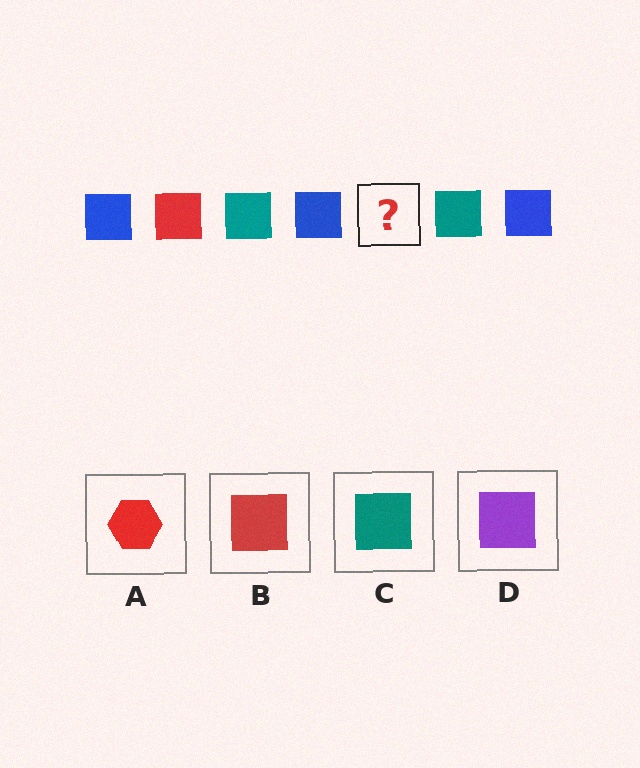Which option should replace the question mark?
Option B.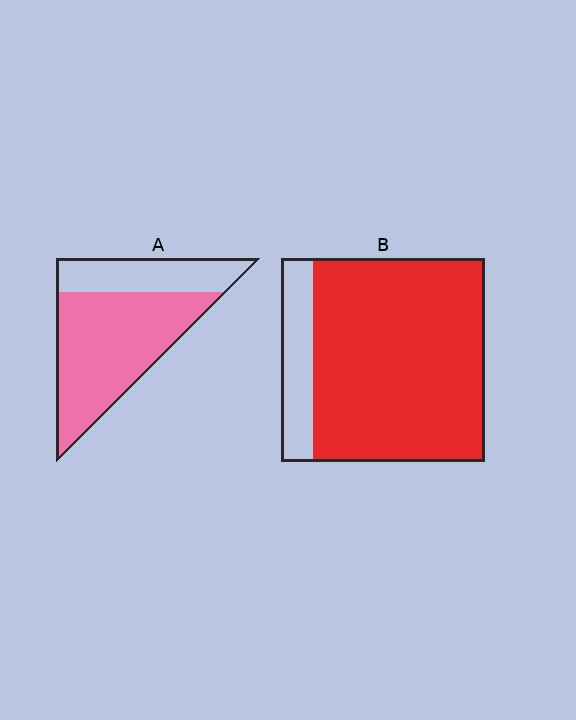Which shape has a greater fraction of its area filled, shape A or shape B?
Shape B.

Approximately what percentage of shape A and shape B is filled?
A is approximately 70% and B is approximately 85%.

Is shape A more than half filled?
Yes.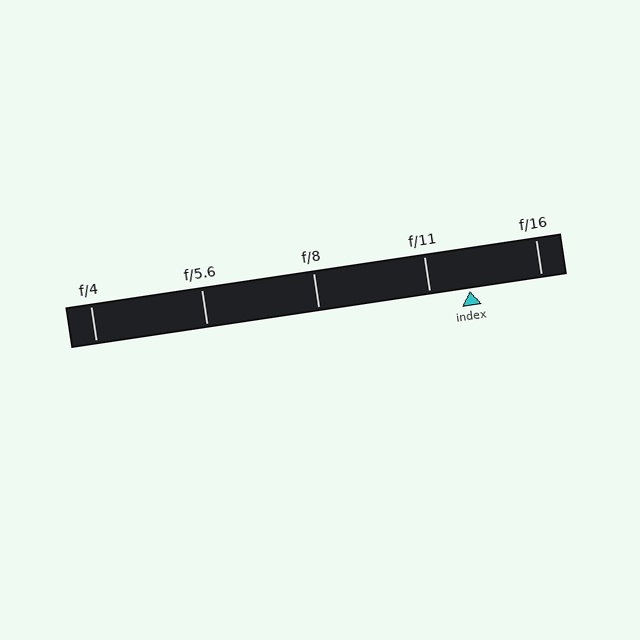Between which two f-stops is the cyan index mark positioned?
The index mark is between f/11 and f/16.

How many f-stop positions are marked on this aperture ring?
There are 5 f-stop positions marked.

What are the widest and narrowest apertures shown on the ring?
The widest aperture shown is f/4 and the narrowest is f/16.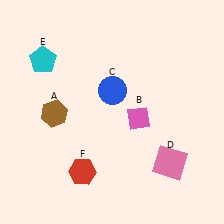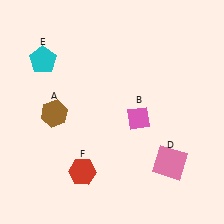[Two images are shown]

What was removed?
The blue circle (C) was removed in Image 2.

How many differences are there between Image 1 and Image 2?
There is 1 difference between the two images.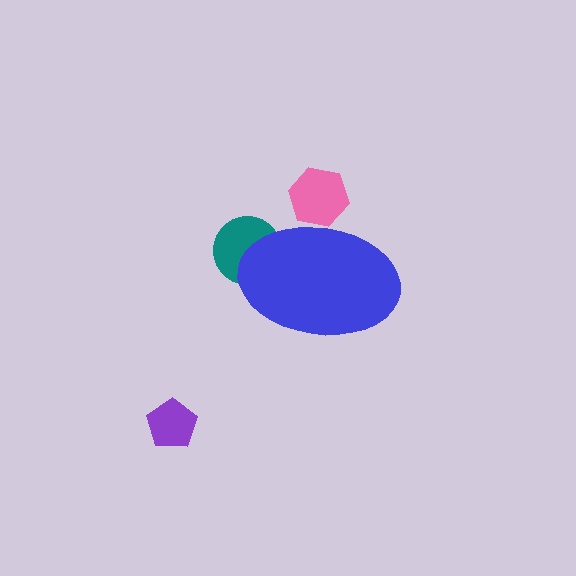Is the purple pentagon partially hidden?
No, the purple pentagon is fully visible.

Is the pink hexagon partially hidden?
Yes, the pink hexagon is partially hidden behind the blue ellipse.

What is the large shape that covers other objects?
A blue ellipse.